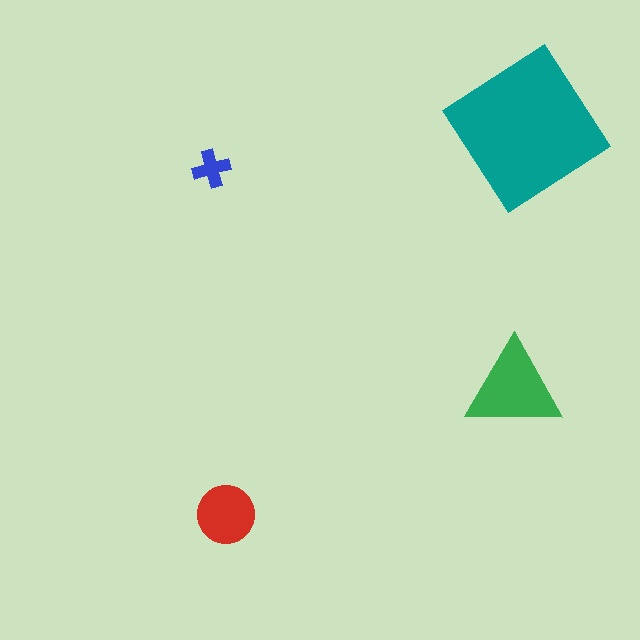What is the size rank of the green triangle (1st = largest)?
2nd.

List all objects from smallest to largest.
The blue cross, the red circle, the green triangle, the teal diamond.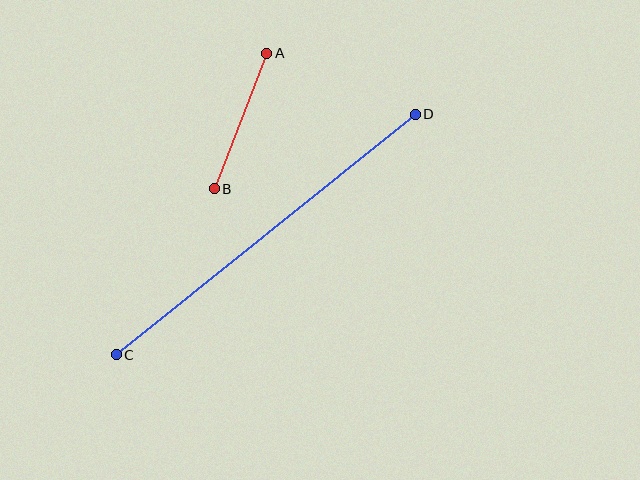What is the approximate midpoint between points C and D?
The midpoint is at approximately (266, 234) pixels.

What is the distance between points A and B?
The distance is approximately 145 pixels.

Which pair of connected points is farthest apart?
Points C and D are farthest apart.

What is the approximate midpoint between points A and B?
The midpoint is at approximately (240, 121) pixels.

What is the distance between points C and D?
The distance is approximately 383 pixels.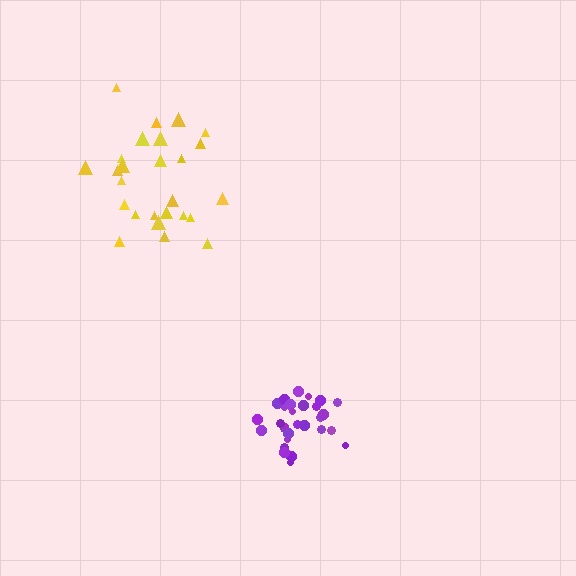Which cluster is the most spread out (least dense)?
Yellow.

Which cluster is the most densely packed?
Purple.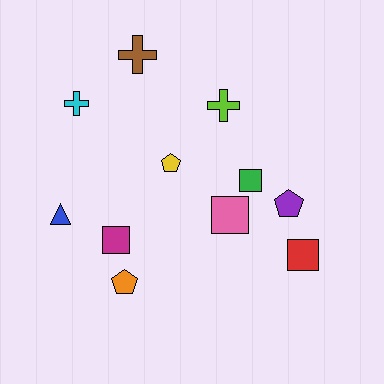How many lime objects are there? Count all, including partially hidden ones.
There is 1 lime object.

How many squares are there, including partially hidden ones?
There are 4 squares.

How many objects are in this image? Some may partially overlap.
There are 11 objects.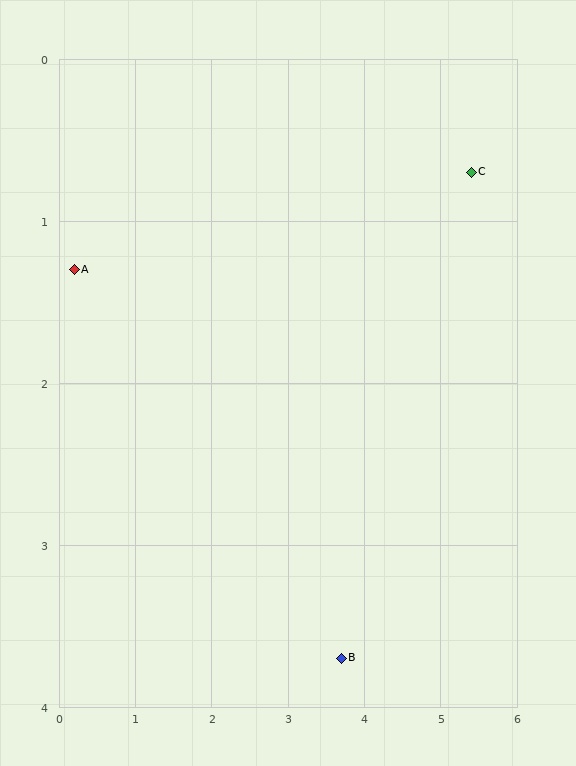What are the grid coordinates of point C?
Point C is at approximately (5.4, 0.7).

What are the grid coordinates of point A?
Point A is at approximately (0.2, 1.3).